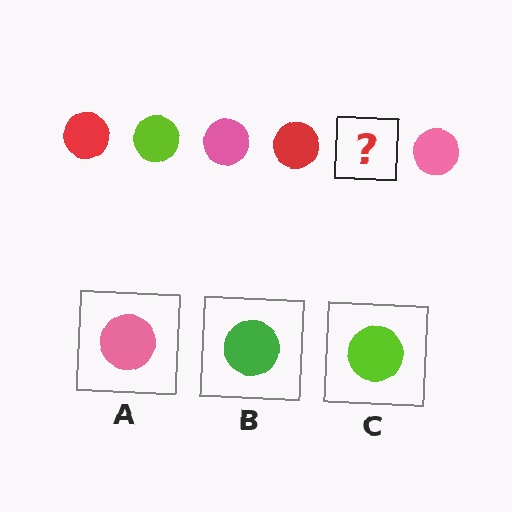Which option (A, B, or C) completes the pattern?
C.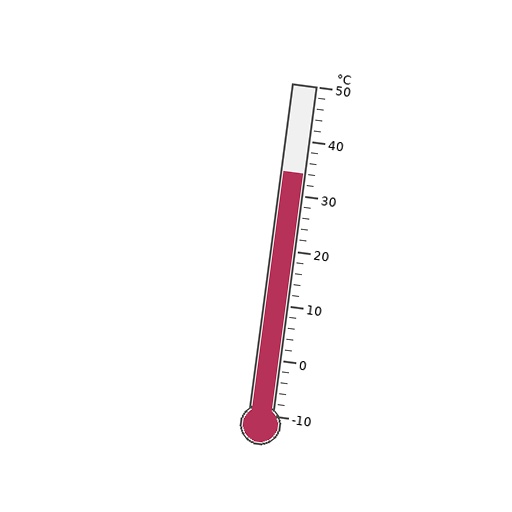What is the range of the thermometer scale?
The thermometer scale ranges from -10°C to 50°C.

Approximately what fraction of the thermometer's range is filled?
The thermometer is filled to approximately 75% of its range.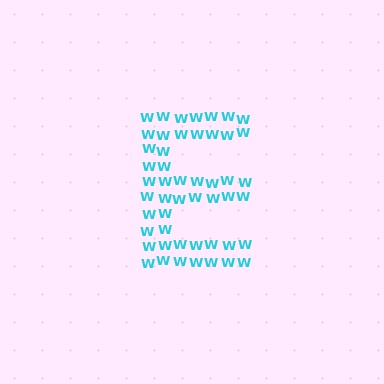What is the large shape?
The large shape is the letter E.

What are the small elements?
The small elements are letter W's.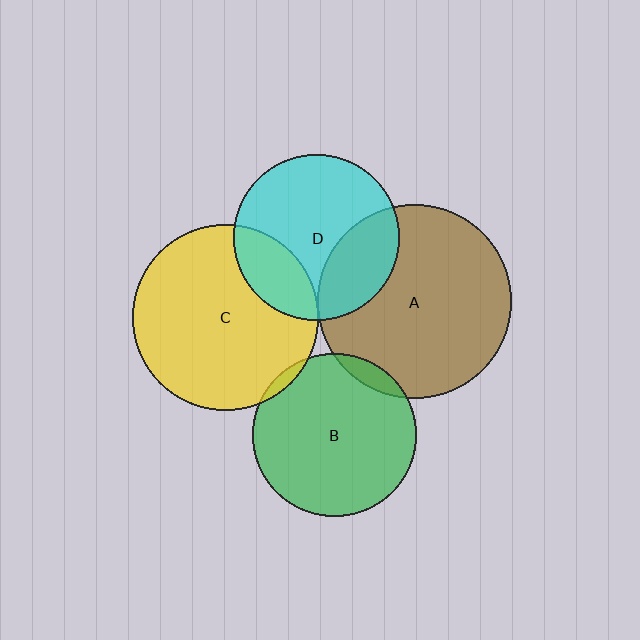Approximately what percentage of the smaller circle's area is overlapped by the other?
Approximately 5%.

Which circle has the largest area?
Circle A (brown).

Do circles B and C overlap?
Yes.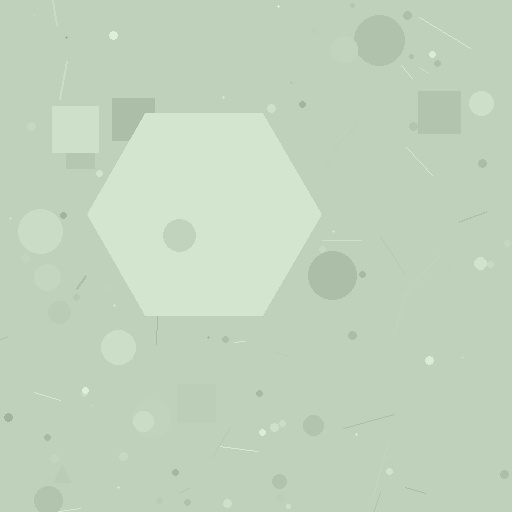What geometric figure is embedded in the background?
A hexagon is embedded in the background.